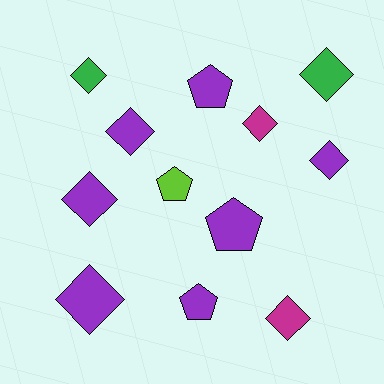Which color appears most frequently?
Purple, with 7 objects.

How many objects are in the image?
There are 12 objects.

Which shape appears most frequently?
Diamond, with 8 objects.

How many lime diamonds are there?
There are no lime diamonds.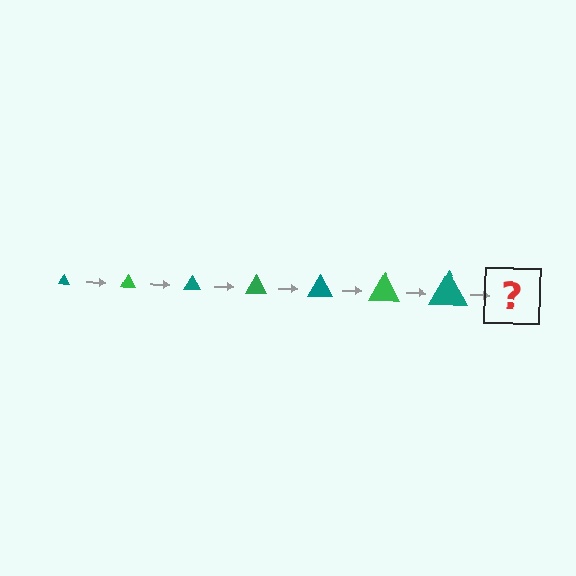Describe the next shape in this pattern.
It should be a green triangle, larger than the previous one.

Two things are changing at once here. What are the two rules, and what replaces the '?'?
The two rules are that the triangle grows larger each step and the color cycles through teal and green. The '?' should be a green triangle, larger than the previous one.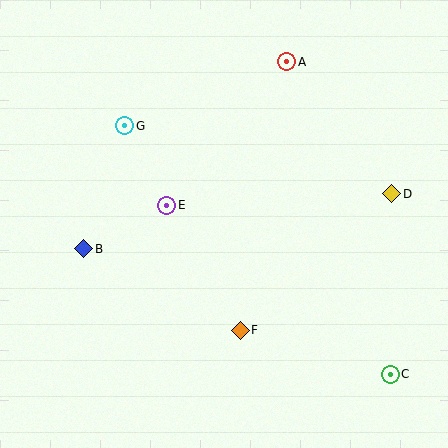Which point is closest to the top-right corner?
Point A is closest to the top-right corner.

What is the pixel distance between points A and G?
The distance between A and G is 174 pixels.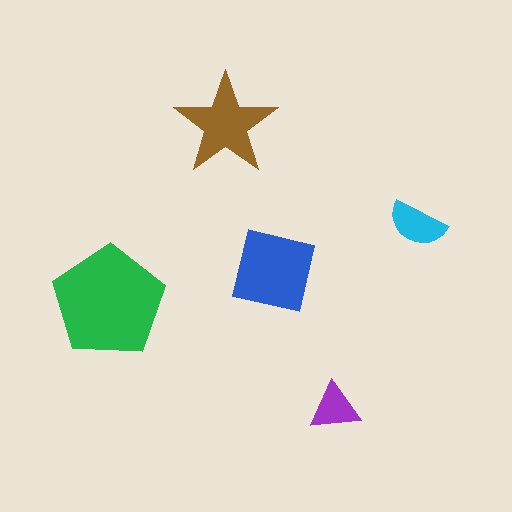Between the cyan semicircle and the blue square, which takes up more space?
The blue square.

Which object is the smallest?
The purple triangle.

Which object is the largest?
The green pentagon.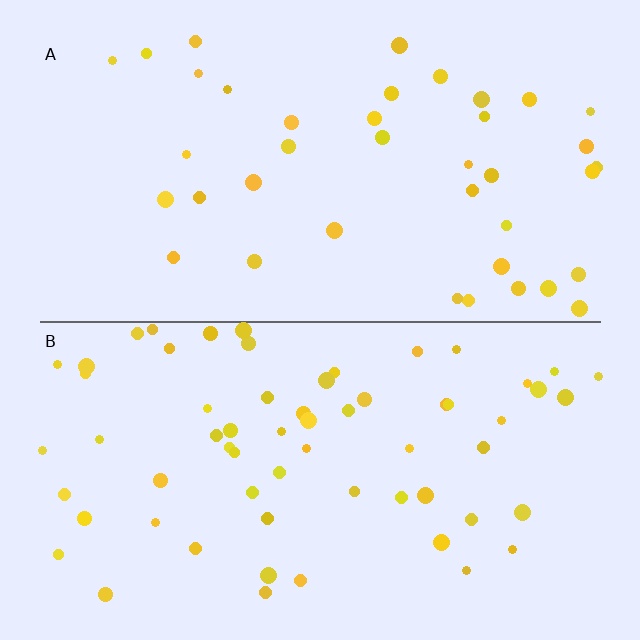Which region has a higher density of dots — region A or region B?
B (the bottom).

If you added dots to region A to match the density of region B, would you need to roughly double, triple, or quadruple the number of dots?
Approximately double.